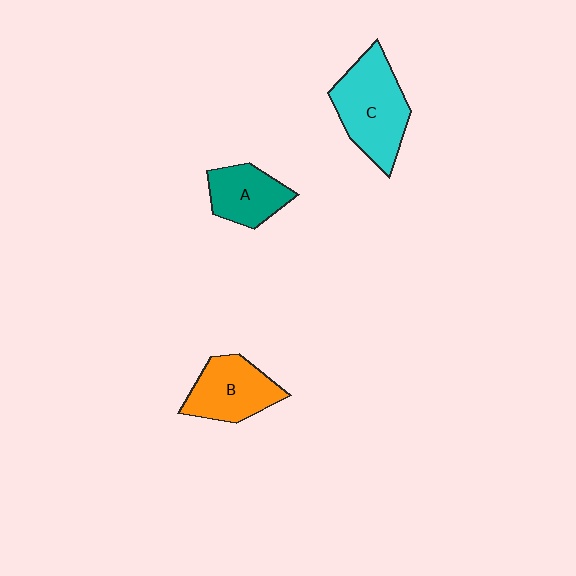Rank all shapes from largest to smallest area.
From largest to smallest: C (cyan), B (orange), A (teal).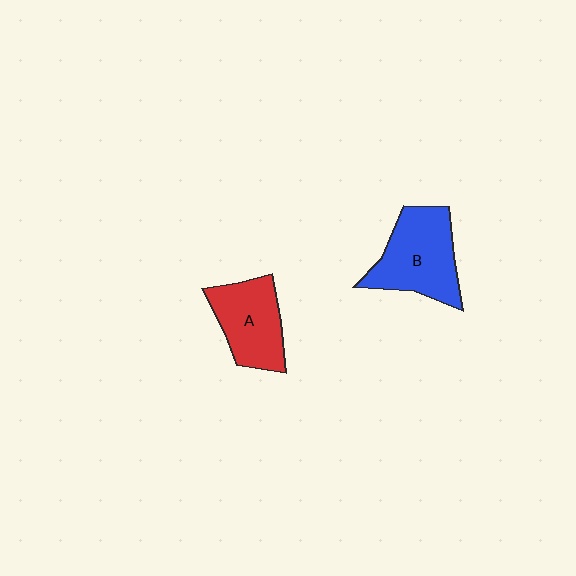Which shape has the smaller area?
Shape A (red).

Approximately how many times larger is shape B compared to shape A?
Approximately 1.2 times.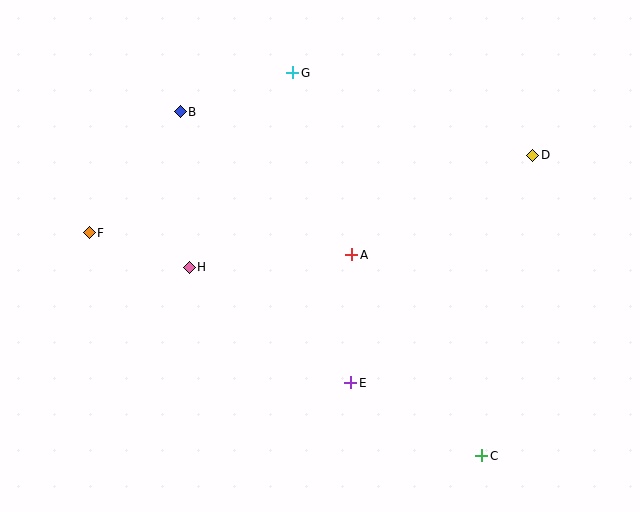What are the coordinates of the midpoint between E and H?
The midpoint between E and H is at (270, 325).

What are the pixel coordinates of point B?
Point B is at (180, 112).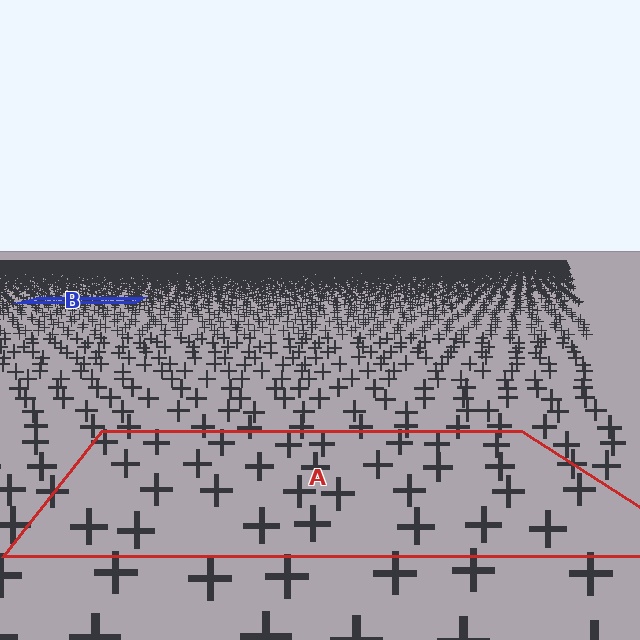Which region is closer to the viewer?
Region A is closer. The texture elements there are larger and more spread out.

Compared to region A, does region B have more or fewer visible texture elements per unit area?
Region B has more texture elements per unit area — they are packed more densely because it is farther away.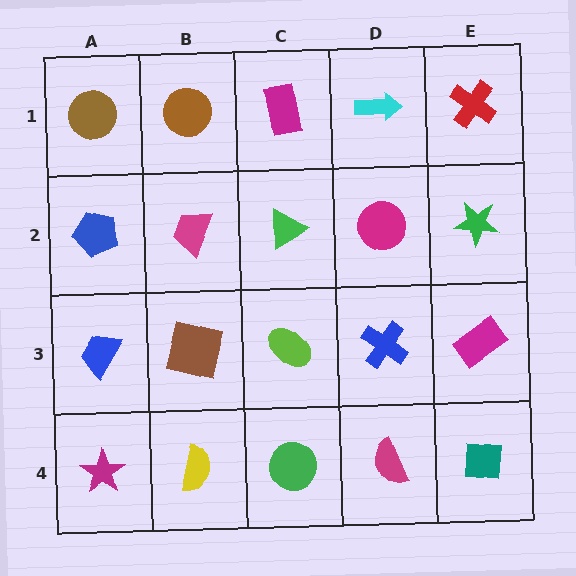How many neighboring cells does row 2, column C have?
4.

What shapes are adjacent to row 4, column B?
A brown square (row 3, column B), a magenta star (row 4, column A), a green circle (row 4, column C).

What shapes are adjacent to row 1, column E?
A green star (row 2, column E), a cyan arrow (row 1, column D).